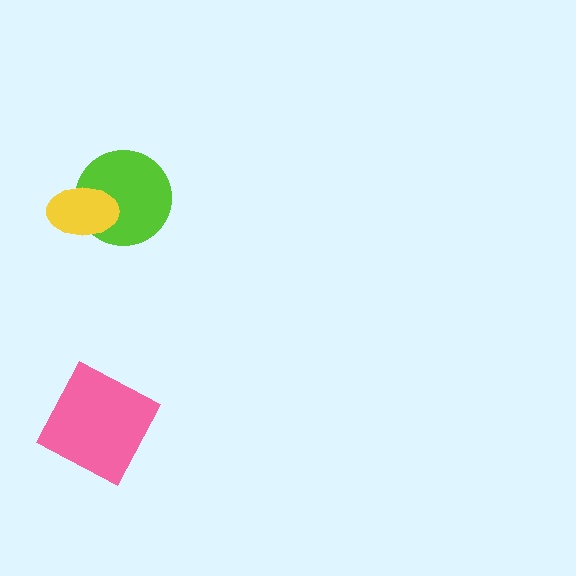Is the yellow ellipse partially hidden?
No, no other shape covers it.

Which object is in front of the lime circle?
The yellow ellipse is in front of the lime circle.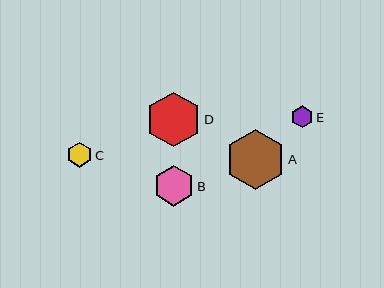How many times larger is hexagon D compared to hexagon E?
Hexagon D is approximately 2.5 times the size of hexagon E.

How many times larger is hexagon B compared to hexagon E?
Hexagon B is approximately 1.9 times the size of hexagon E.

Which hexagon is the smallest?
Hexagon E is the smallest with a size of approximately 22 pixels.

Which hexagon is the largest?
Hexagon A is the largest with a size of approximately 60 pixels.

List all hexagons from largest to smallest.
From largest to smallest: A, D, B, C, E.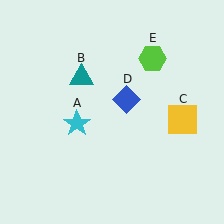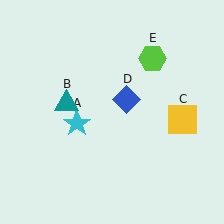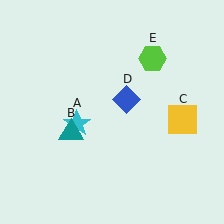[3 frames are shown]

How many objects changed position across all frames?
1 object changed position: teal triangle (object B).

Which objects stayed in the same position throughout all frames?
Cyan star (object A) and yellow square (object C) and blue diamond (object D) and lime hexagon (object E) remained stationary.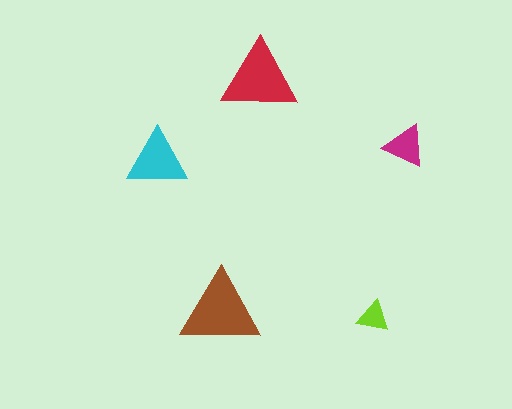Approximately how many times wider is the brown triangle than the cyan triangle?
About 1.5 times wider.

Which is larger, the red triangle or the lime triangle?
The red one.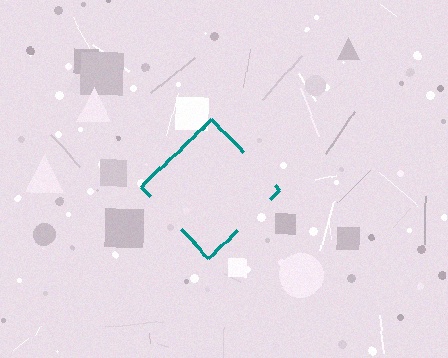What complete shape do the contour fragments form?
The contour fragments form a diamond.